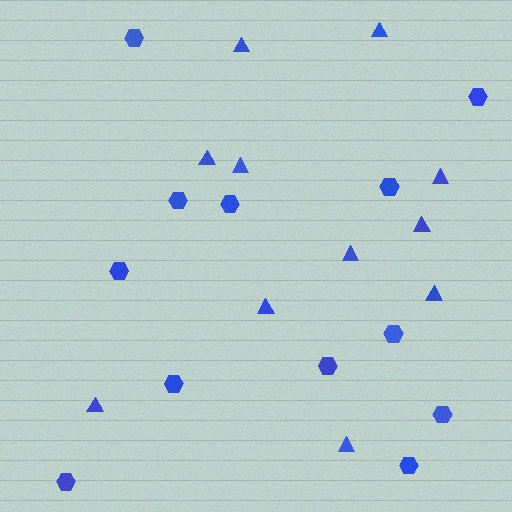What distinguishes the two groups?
There are 2 groups: one group of hexagons (12) and one group of triangles (11).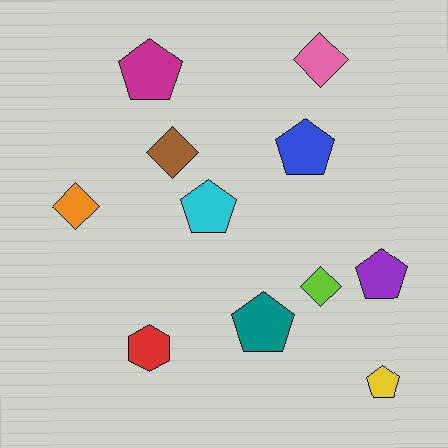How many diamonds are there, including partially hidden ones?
There are 4 diamonds.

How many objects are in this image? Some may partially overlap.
There are 11 objects.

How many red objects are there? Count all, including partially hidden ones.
There is 1 red object.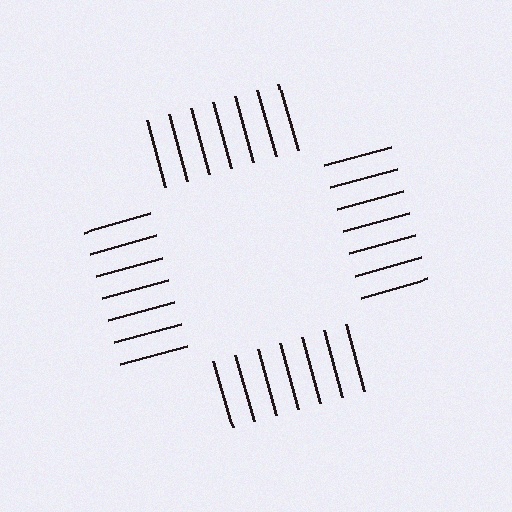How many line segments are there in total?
28 — 7 along each of the 4 edges.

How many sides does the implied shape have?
4 sides — the line-ends trace a square.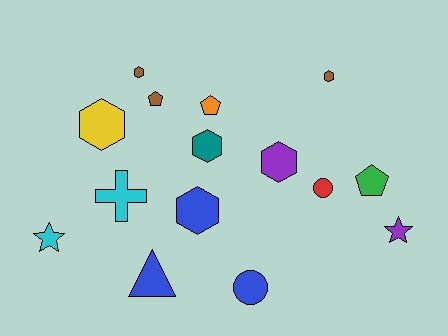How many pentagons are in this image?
There are 3 pentagons.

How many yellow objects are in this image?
There is 1 yellow object.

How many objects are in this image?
There are 15 objects.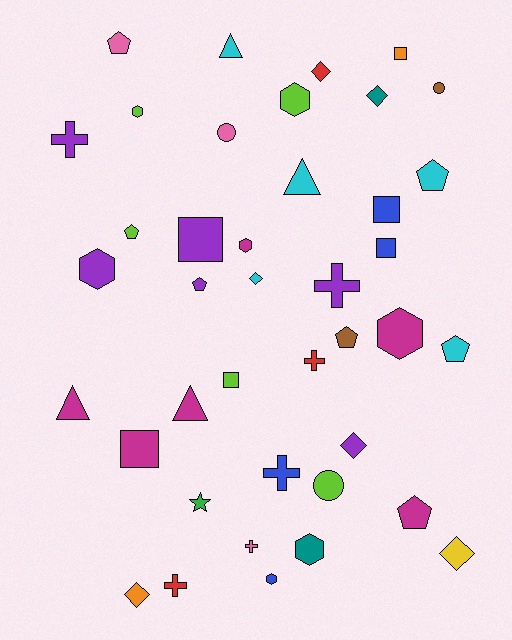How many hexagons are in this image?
There are 7 hexagons.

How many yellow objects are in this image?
There is 1 yellow object.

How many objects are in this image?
There are 40 objects.